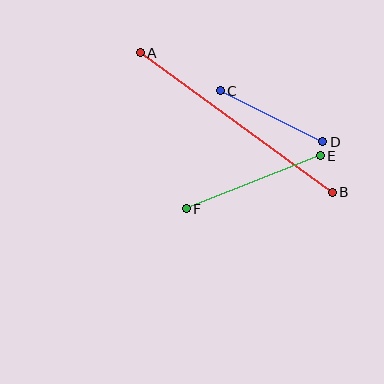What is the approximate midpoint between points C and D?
The midpoint is at approximately (272, 116) pixels.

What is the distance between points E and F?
The distance is approximately 144 pixels.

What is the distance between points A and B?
The distance is approximately 237 pixels.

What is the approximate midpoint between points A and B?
The midpoint is at approximately (236, 123) pixels.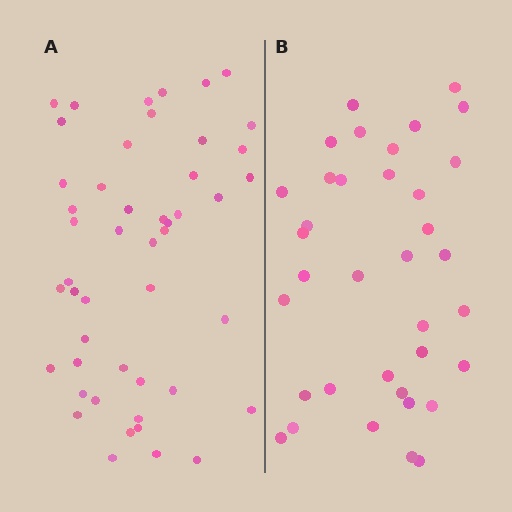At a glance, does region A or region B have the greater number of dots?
Region A (the left region) has more dots.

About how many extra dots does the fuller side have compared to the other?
Region A has roughly 12 or so more dots than region B.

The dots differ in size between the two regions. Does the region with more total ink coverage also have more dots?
No. Region B has more total ink coverage because its dots are larger, but region A actually contains more individual dots. Total area can be misleading — the number of items is what matters here.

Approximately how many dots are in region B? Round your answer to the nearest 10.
About 40 dots. (The exact count is 36, which rounds to 40.)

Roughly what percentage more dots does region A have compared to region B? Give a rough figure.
About 35% more.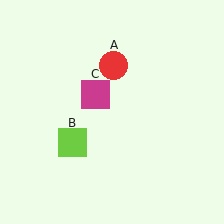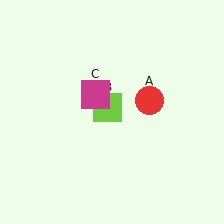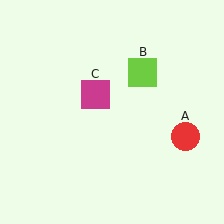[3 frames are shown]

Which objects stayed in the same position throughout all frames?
Magenta square (object C) remained stationary.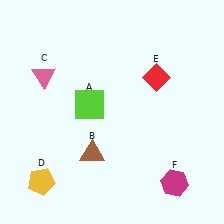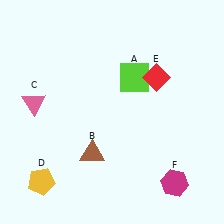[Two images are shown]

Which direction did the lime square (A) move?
The lime square (A) moved right.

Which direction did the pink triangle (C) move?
The pink triangle (C) moved down.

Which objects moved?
The objects that moved are: the lime square (A), the pink triangle (C).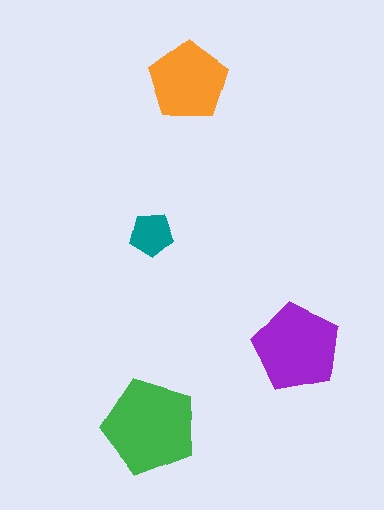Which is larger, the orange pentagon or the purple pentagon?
The purple one.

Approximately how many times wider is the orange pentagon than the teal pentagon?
About 2 times wider.